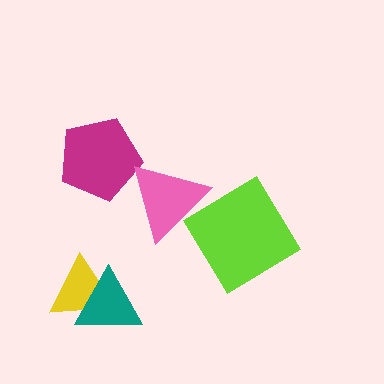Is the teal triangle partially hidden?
No, no other shape covers it.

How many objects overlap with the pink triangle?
1 object overlaps with the pink triangle.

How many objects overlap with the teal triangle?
1 object overlaps with the teal triangle.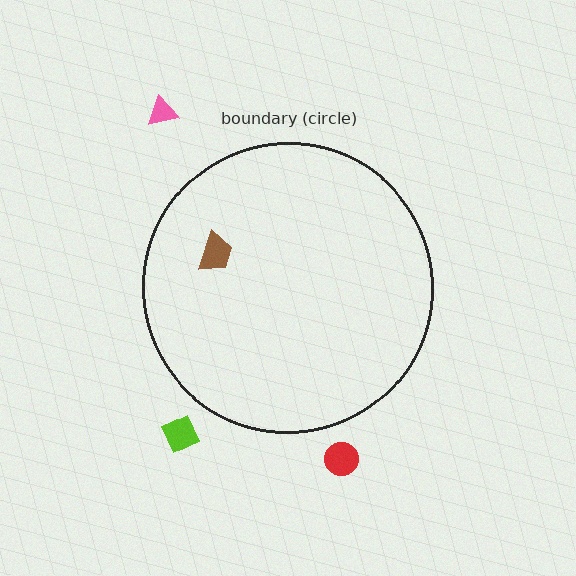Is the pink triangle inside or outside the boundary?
Outside.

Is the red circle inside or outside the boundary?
Outside.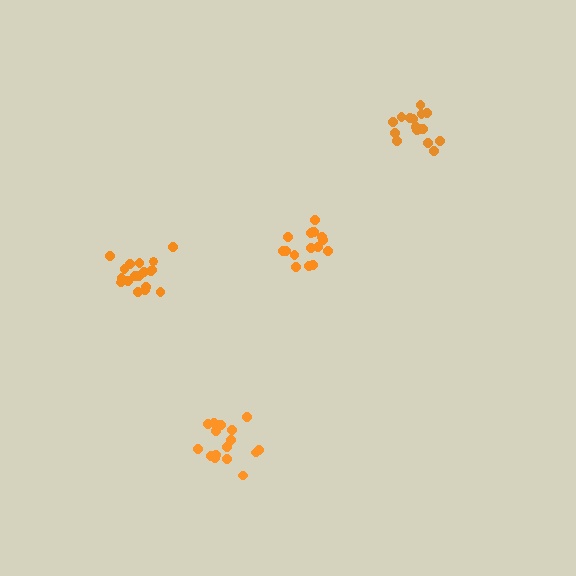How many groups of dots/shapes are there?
There are 4 groups.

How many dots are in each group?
Group 1: 18 dots, Group 2: 18 dots, Group 3: 18 dots, Group 4: 16 dots (70 total).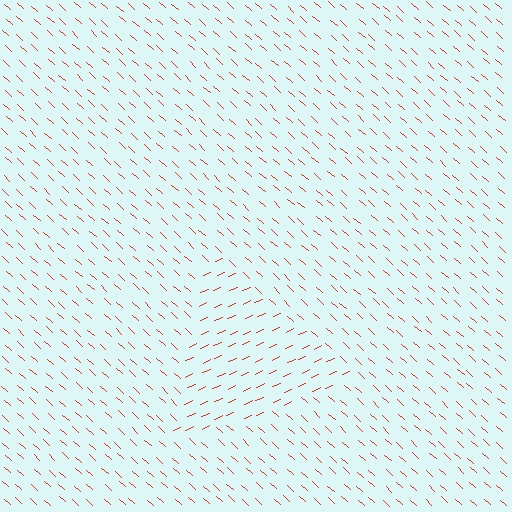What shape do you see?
I see a triangle.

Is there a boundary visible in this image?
Yes, there is a texture boundary formed by a change in line orientation.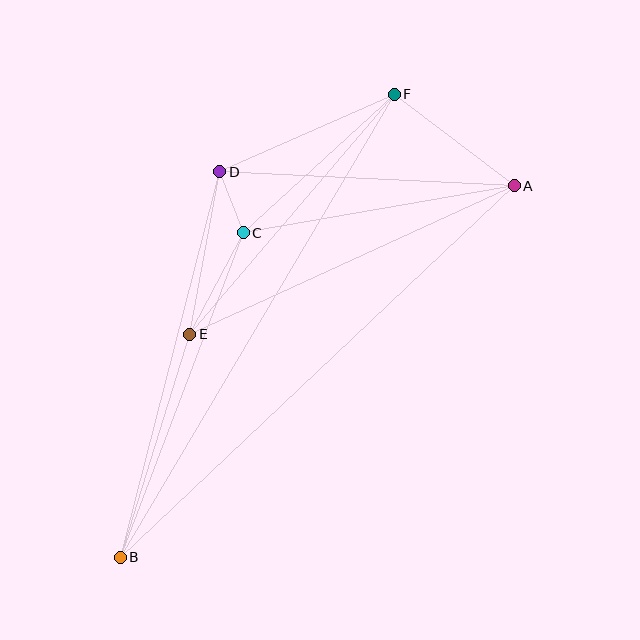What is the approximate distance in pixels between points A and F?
The distance between A and F is approximately 151 pixels.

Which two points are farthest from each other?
Points A and B are farthest from each other.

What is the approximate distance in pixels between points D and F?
The distance between D and F is approximately 191 pixels.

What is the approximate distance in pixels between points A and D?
The distance between A and D is approximately 295 pixels.